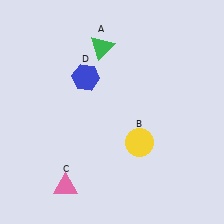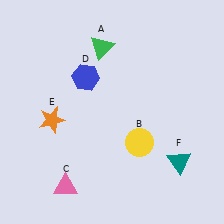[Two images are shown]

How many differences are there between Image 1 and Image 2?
There are 2 differences between the two images.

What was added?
An orange star (E), a teal triangle (F) were added in Image 2.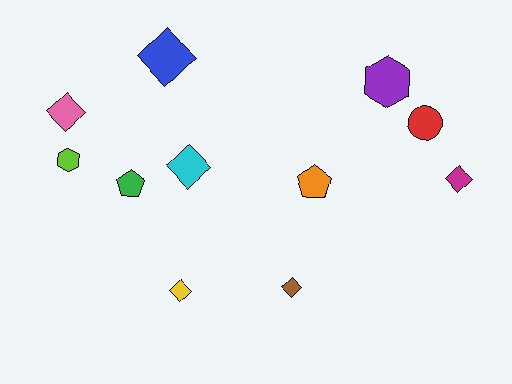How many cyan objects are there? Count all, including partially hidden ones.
There is 1 cyan object.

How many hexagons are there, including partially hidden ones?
There are 2 hexagons.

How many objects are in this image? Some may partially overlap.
There are 11 objects.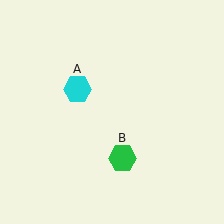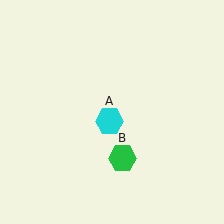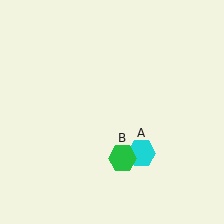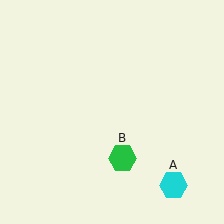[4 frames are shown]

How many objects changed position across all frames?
1 object changed position: cyan hexagon (object A).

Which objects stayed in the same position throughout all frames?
Green hexagon (object B) remained stationary.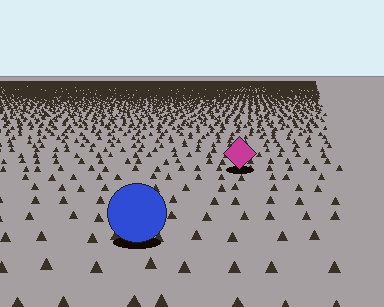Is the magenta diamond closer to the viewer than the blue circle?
No. The blue circle is closer — you can tell from the texture gradient: the ground texture is coarser near it.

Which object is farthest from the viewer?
The magenta diamond is farthest from the viewer. It appears smaller and the ground texture around it is denser.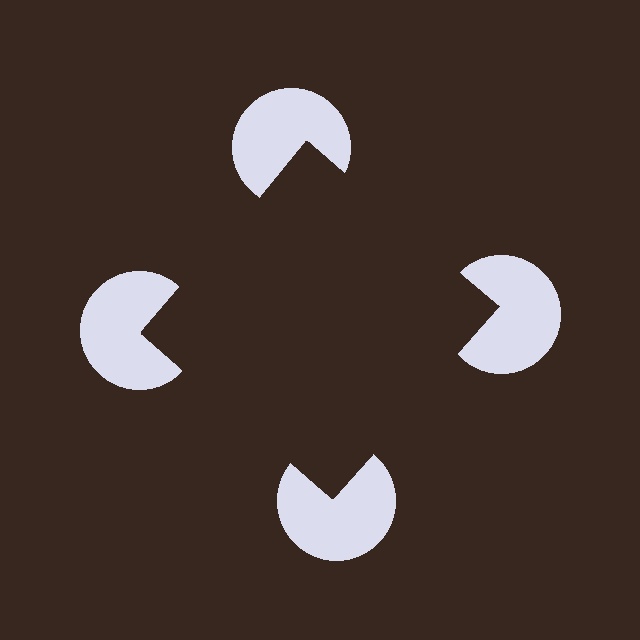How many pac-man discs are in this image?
There are 4 — one at each vertex of the illusory square.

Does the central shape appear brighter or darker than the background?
It typically appears slightly darker than the background, even though no actual brightness change is drawn.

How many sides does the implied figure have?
4 sides.